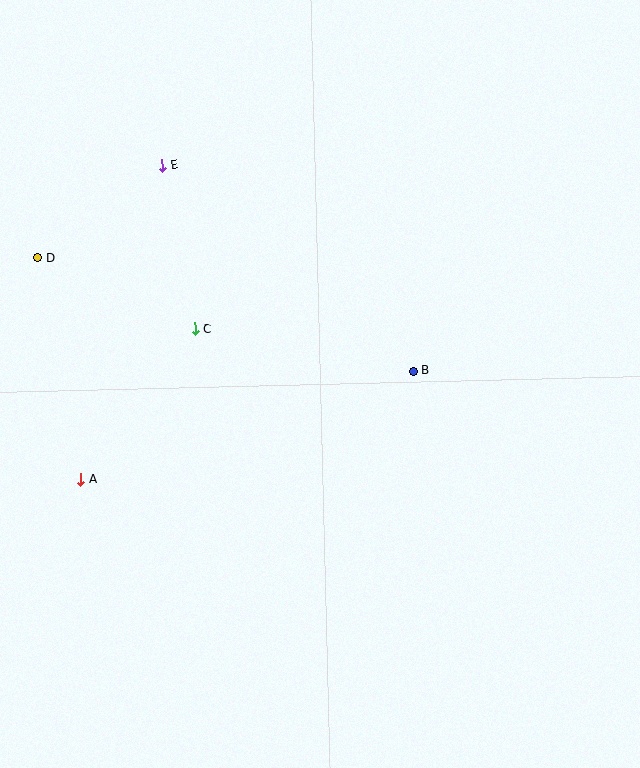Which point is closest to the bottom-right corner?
Point B is closest to the bottom-right corner.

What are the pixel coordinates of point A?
Point A is at (81, 479).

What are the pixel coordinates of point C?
Point C is at (195, 329).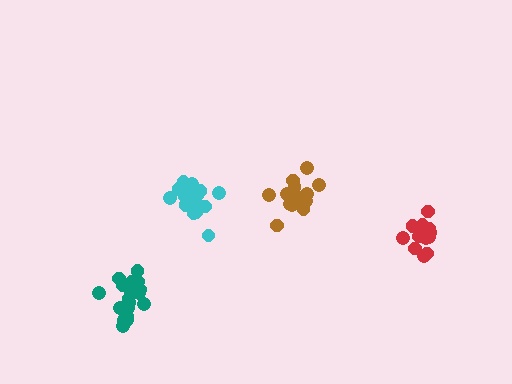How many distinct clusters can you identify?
There are 4 distinct clusters.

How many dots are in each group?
Group 1: 15 dots, Group 2: 19 dots, Group 3: 17 dots, Group 4: 13 dots (64 total).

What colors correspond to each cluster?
The clusters are colored: brown, teal, cyan, red.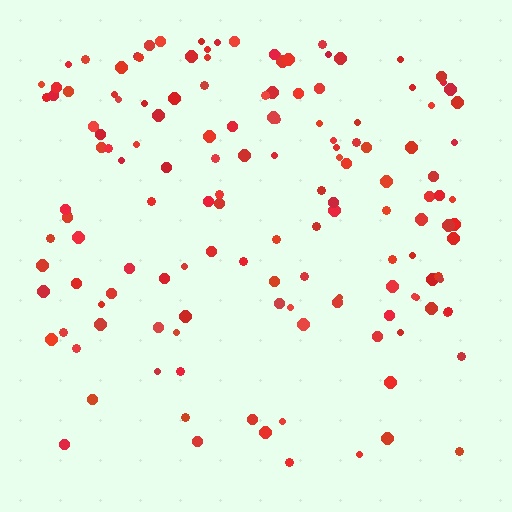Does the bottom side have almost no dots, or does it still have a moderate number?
Still a moderate number, just noticeably fewer than the top.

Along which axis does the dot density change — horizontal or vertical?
Vertical.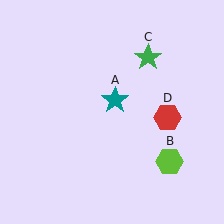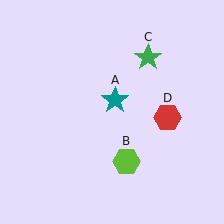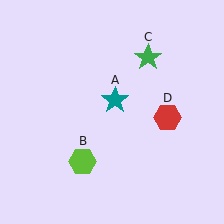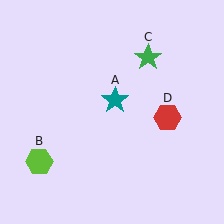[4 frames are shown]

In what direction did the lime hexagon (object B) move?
The lime hexagon (object B) moved left.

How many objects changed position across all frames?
1 object changed position: lime hexagon (object B).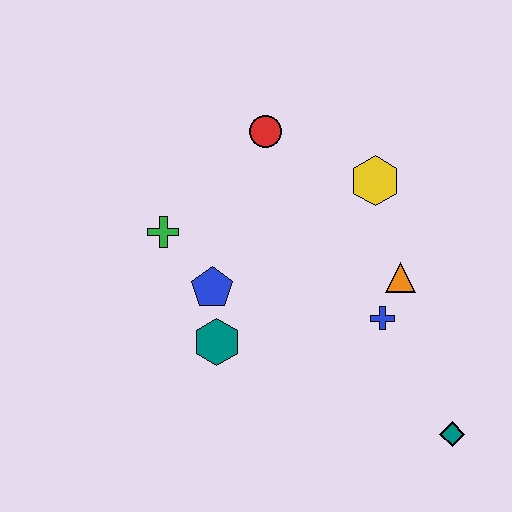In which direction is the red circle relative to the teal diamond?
The red circle is above the teal diamond.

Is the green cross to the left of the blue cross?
Yes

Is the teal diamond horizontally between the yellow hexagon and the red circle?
No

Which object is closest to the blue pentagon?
The teal hexagon is closest to the blue pentagon.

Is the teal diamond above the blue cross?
No